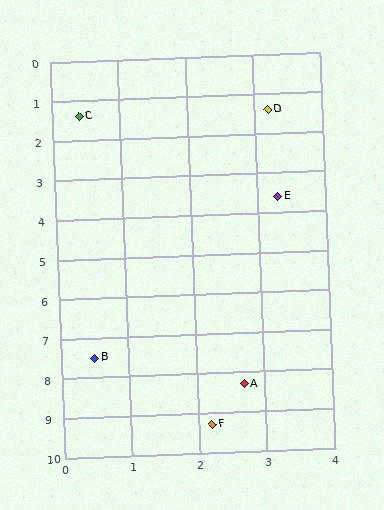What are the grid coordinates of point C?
Point C is at approximately (0.4, 1.4).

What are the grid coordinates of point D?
Point D is at approximately (3.2, 1.4).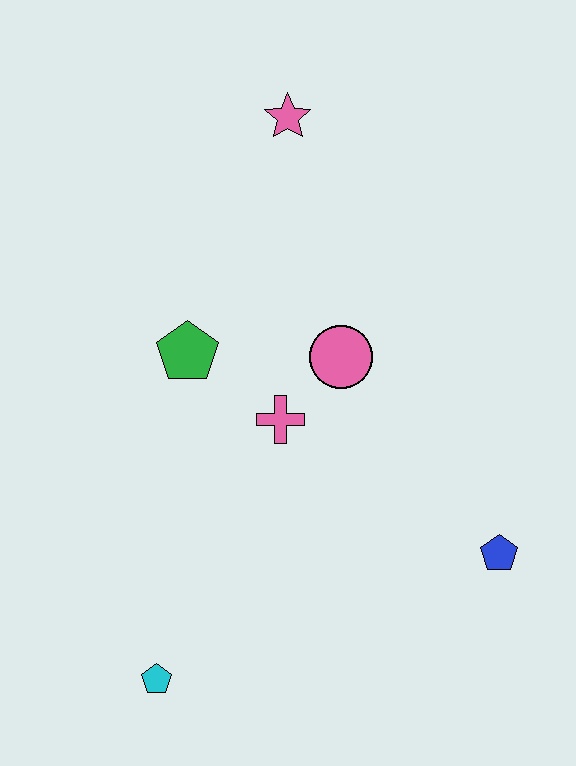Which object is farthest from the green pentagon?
The blue pentagon is farthest from the green pentagon.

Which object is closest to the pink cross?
The pink circle is closest to the pink cross.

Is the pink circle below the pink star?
Yes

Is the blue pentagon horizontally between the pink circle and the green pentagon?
No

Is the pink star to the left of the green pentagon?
No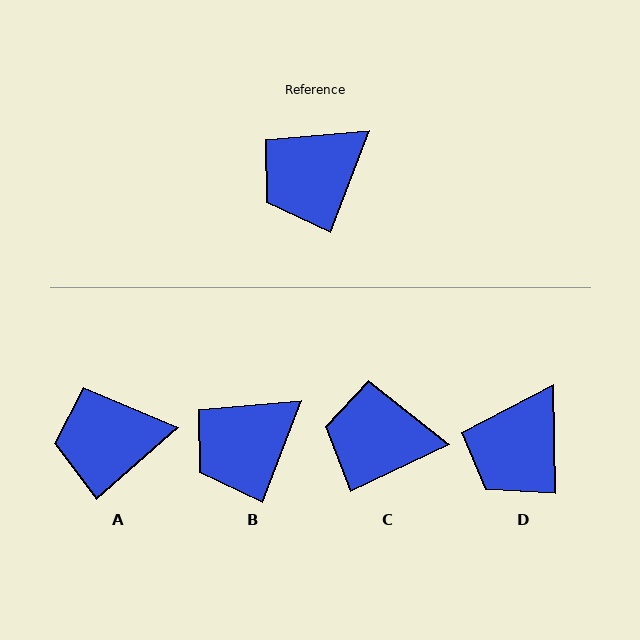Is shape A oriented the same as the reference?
No, it is off by about 28 degrees.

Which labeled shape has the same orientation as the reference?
B.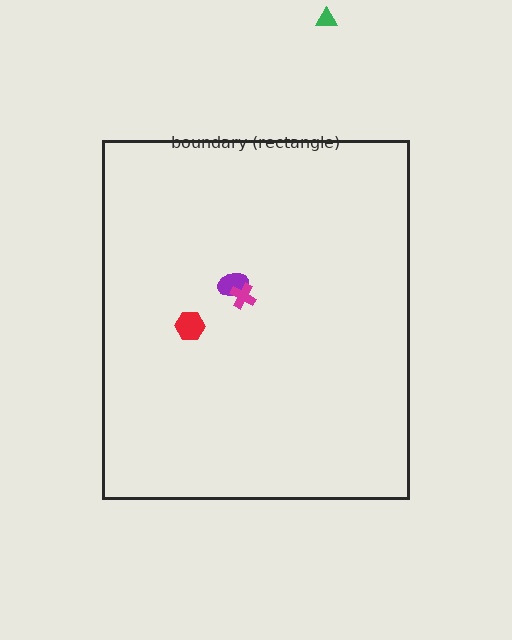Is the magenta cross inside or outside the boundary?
Inside.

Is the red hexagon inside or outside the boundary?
Inside.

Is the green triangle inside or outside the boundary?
Outside.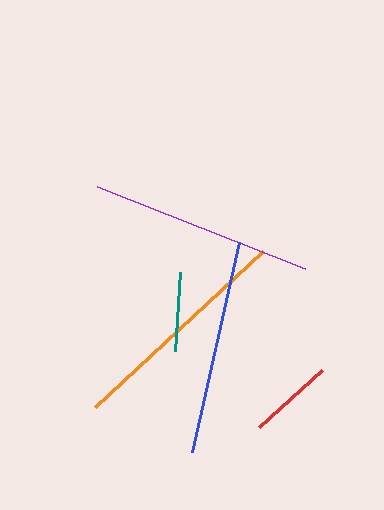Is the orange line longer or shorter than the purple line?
The orange line is longer than the purple line.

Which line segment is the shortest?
The teal line is the shortest at approximately 79 pixels.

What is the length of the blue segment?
The blue segment is approximately 215 pixels long.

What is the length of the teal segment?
The teal segment is approximately 79 pixels long.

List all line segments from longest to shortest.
From longest to shortest: orange, purple, blue, red, teal.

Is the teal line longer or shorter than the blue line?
The blue line is longer than the teal line.